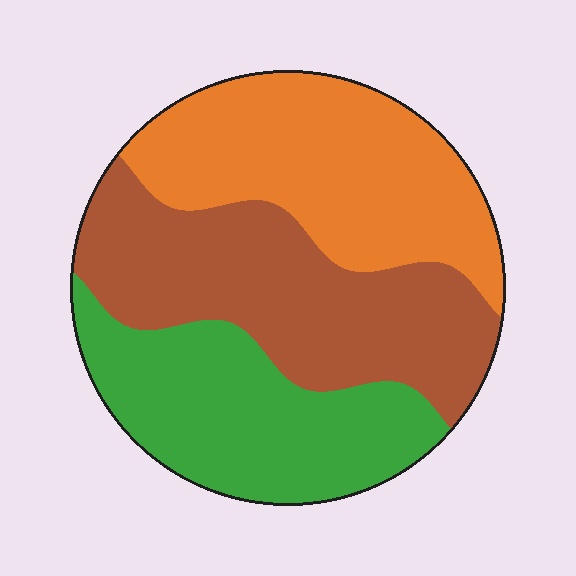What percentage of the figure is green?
Green covers about 30% of the figure.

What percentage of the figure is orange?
Orange takes up about one third (1/3) of the figure.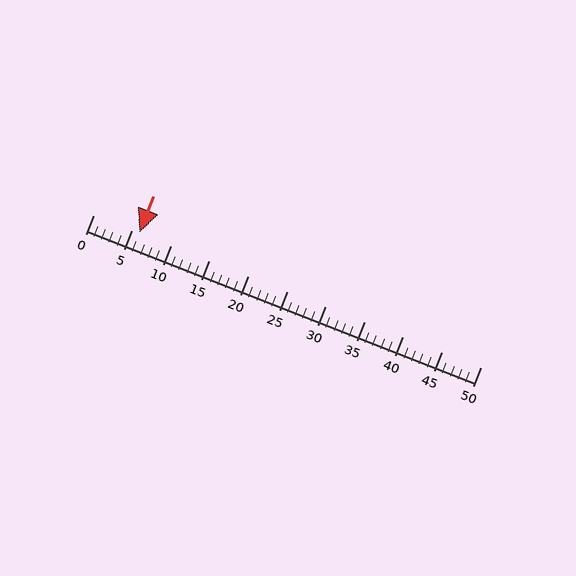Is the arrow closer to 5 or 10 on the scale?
The arrow is closer to 5.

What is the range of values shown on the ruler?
The ruler shows values from 0 to 50.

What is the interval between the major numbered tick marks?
The major tick marks are spaced 5 units apart.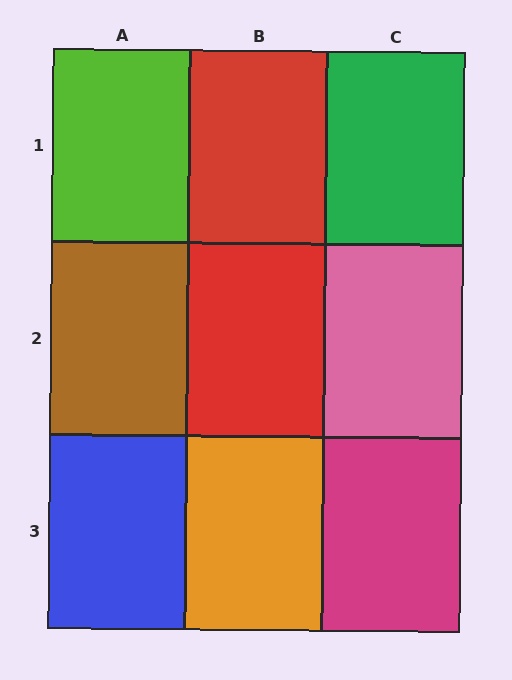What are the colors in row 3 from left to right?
Blue, orange, magenta.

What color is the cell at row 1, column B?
Red.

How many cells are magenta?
1 cell is magenta.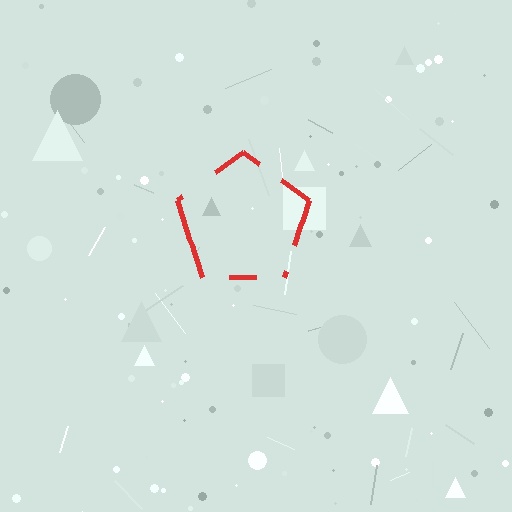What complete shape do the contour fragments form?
The contour fragments form a pentagon.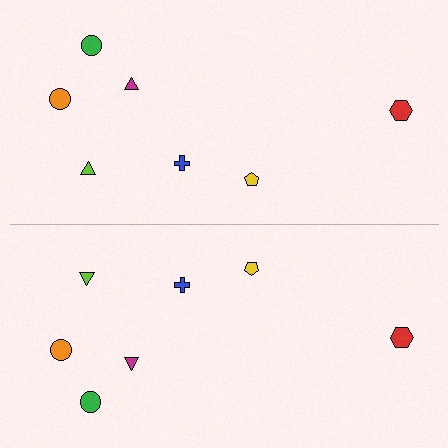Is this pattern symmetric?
Yes, this pattern has bilateral (reflection) symmetry.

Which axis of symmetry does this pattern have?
The pattern has a horizontal axis of symmetry running through the center of the image.